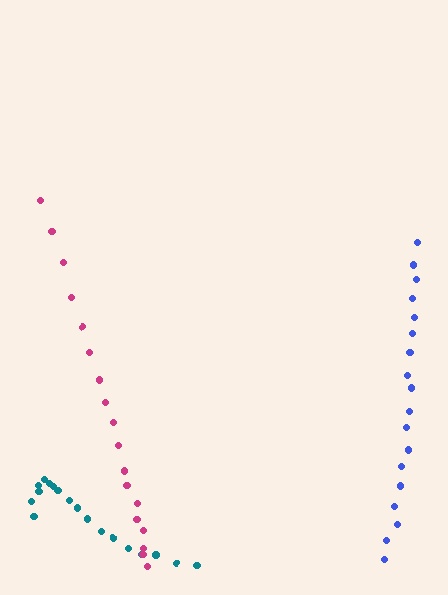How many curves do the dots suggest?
There are 3 distinct paths.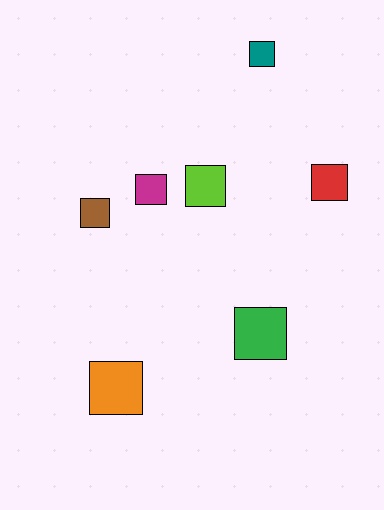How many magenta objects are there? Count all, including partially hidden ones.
There is 1 magenta object.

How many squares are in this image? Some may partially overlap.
There are 7 squares.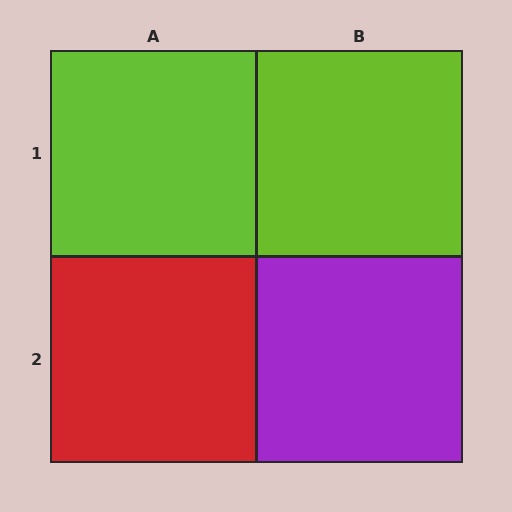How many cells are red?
1 cell is red.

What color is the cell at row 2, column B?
Purple.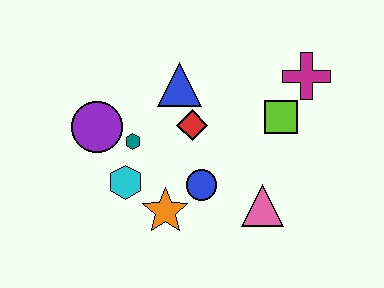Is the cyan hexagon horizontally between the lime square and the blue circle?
No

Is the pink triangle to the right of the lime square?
No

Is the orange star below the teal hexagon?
Yes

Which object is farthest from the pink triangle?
The purple circle is farthest from the pink triangle.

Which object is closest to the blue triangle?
The red diamond is closest to the blue triangle.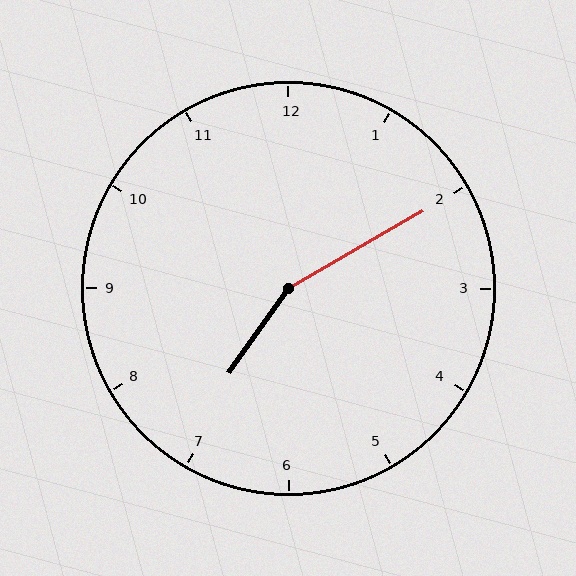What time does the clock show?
7:10.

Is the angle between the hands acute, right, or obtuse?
It is obtuse.